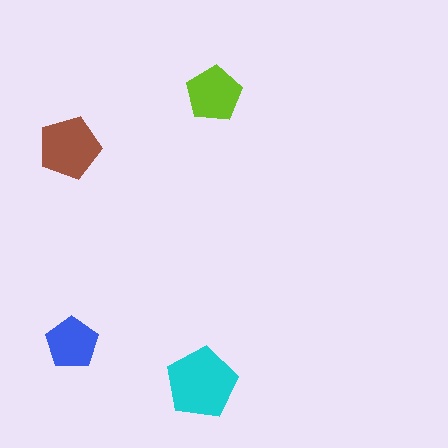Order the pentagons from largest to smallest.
the cyan one, the brown one, the lime one, the blue one.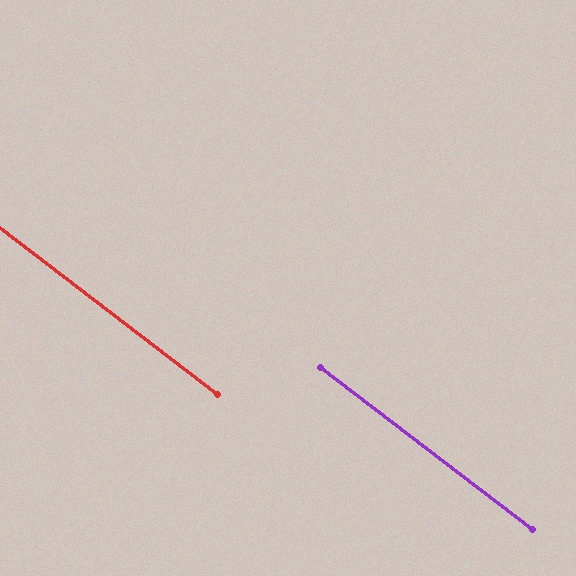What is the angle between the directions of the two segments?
Approximately 0 degrees.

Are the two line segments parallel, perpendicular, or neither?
Parallel — their directions differ by only 0.1°.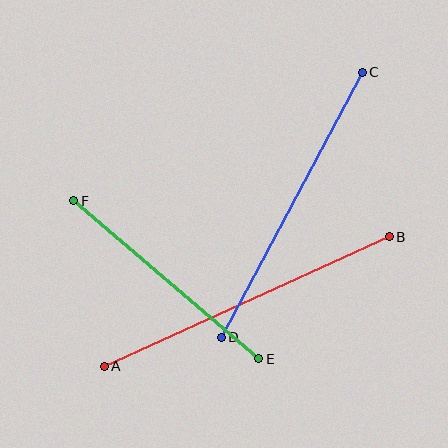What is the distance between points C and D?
The distance is approximately 300 pixels.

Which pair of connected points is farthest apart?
Points A and B are farthest apart.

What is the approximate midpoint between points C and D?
The midpoint is at approximately (292, 205) pixels.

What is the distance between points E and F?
The distance is approximately 243 pixels.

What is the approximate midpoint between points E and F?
The midpoint is at approximately (166, 280) pixels.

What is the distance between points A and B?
The distance is approximately 313 pixels.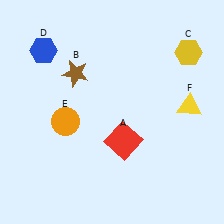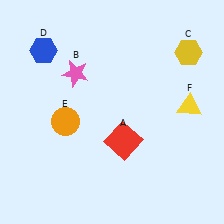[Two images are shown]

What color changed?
The star (B) changed from brown in Image 1 to pink in Image 2.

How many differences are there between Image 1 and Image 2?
There is 1 difference between the two images.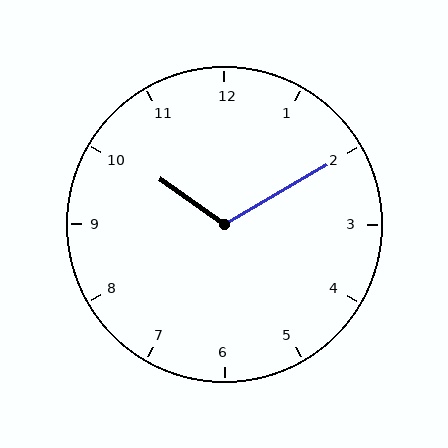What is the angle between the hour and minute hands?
Approximately 115 degrees.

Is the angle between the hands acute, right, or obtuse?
It is obtuse.